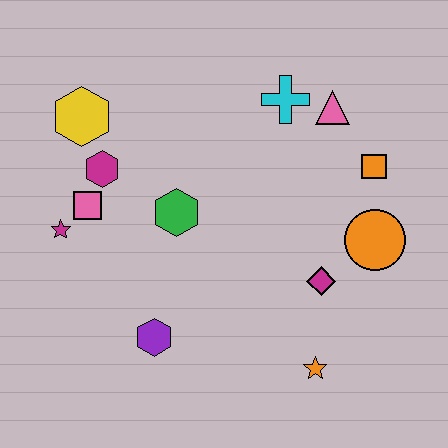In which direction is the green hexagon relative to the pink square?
The green hexagon is to the right of the pink square.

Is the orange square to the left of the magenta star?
No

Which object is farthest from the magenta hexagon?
The orange star is farthest from the magenta hexagon.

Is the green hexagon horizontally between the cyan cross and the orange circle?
No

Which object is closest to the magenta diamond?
The orange circle is closest to the magenta diamond.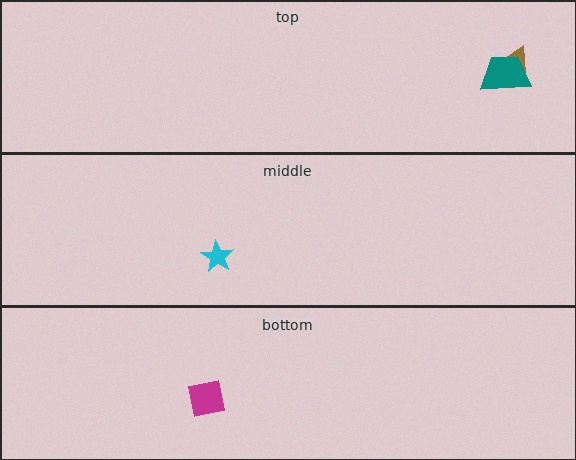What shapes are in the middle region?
The cyan star.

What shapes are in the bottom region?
The magenta square.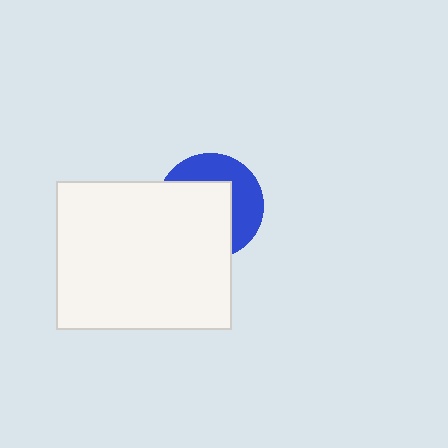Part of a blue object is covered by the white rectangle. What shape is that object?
It is a circle.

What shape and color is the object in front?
The object in front is a white rectangle.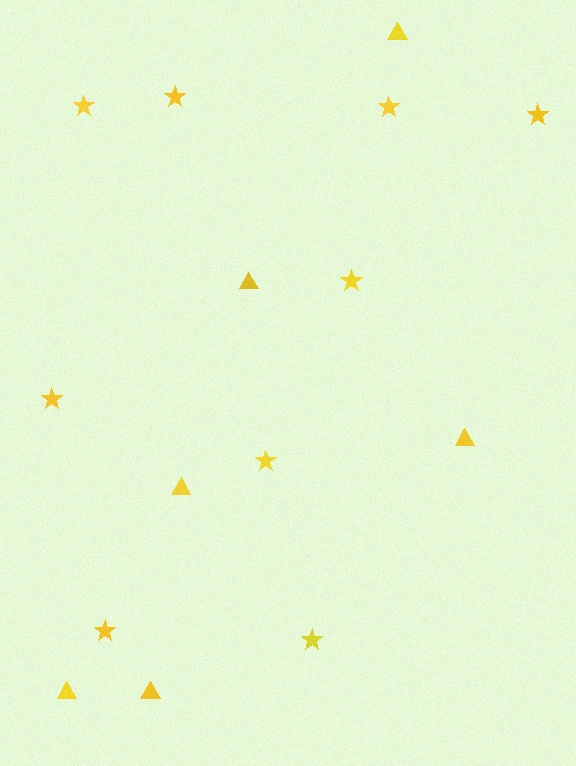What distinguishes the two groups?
There are 2 groups: one group of triangles (6) and one group of stars (9).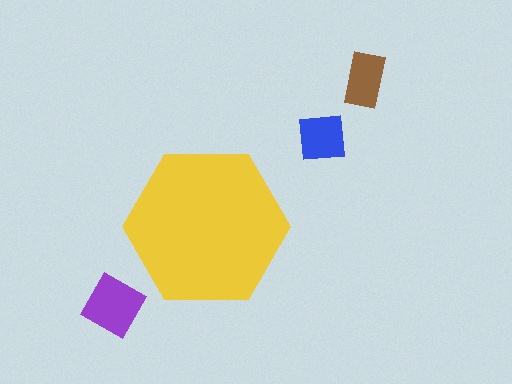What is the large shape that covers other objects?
A yellow hexagon.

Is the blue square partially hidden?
No, the blue square is fully visible.